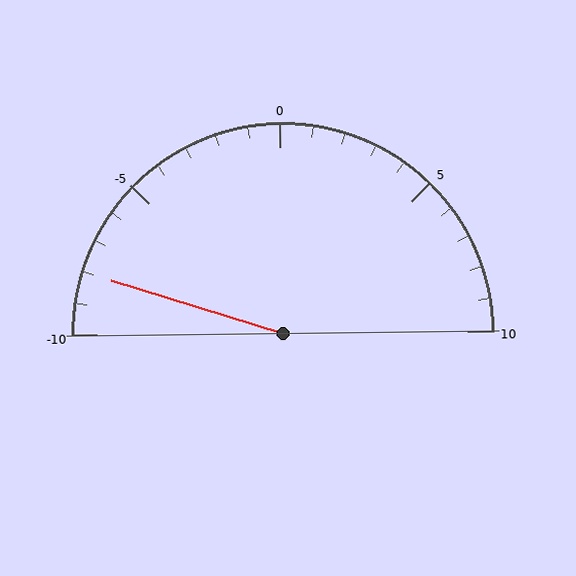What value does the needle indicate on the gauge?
The needle indicates approximately -8.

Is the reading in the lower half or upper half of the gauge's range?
The reading is in the lower half of the range (-10 to 10).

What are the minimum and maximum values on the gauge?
The gauge ranges from -10 to 10.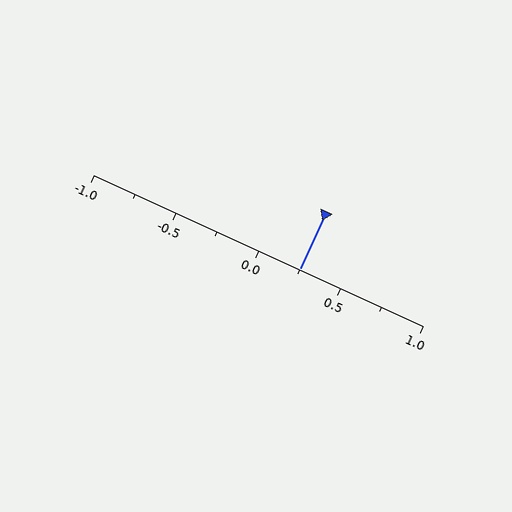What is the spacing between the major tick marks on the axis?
The major ticks are spaced 0.5 apart.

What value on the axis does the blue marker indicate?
The marker indicates approximately 0.25.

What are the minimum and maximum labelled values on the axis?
The axis runs from -1.0 to 1.0.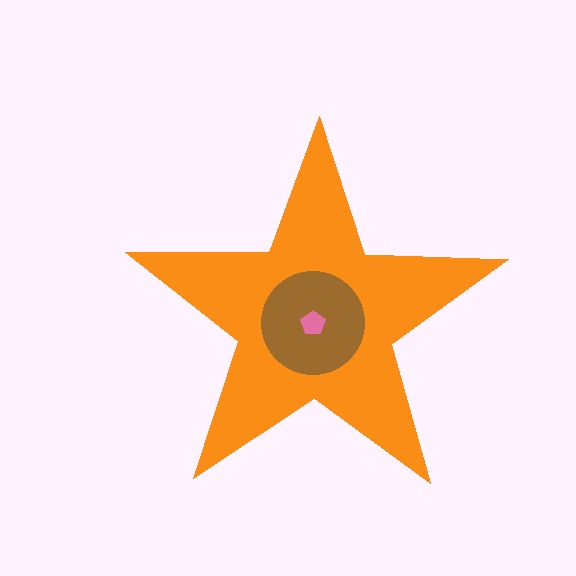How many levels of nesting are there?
3.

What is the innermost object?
The pink pentagon.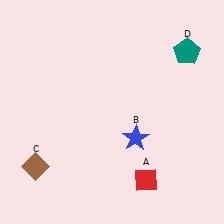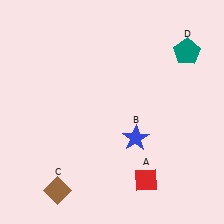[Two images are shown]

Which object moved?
The brown diamond (C) moved down.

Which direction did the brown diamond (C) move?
The brown diamond (C) moved down.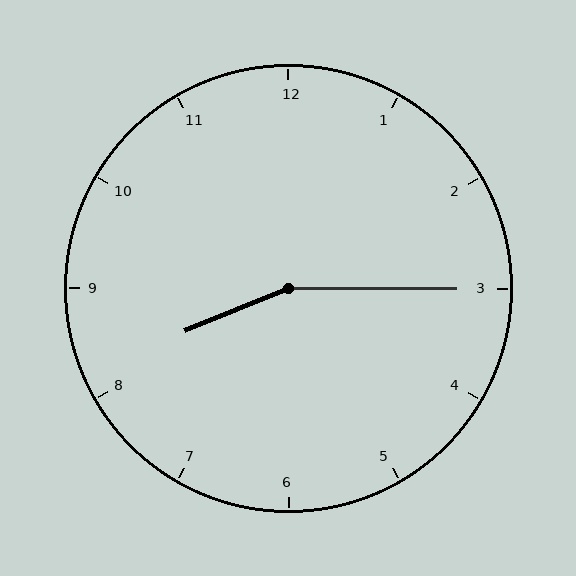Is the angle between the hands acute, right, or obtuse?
It is obtuse.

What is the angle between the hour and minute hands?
Approximately 158 degrees.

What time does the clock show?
8:15.